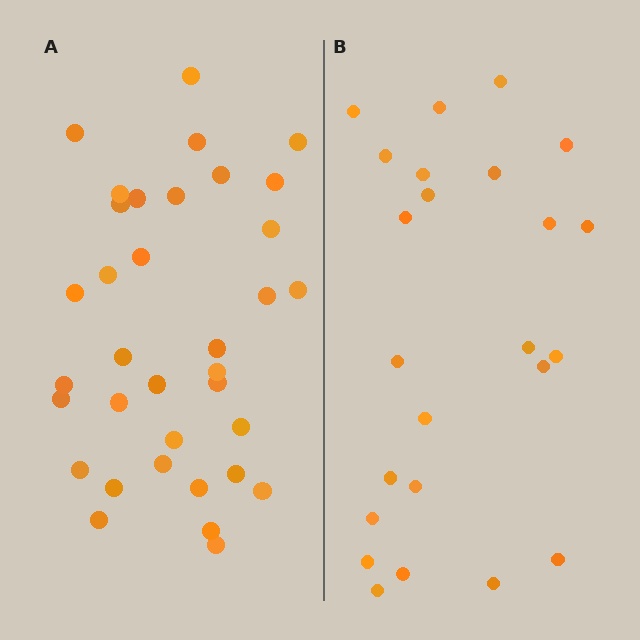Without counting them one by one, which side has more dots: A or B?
Region A (the left region) has more dots.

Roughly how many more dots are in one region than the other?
Region A has roughly 12 or so more dots than region B.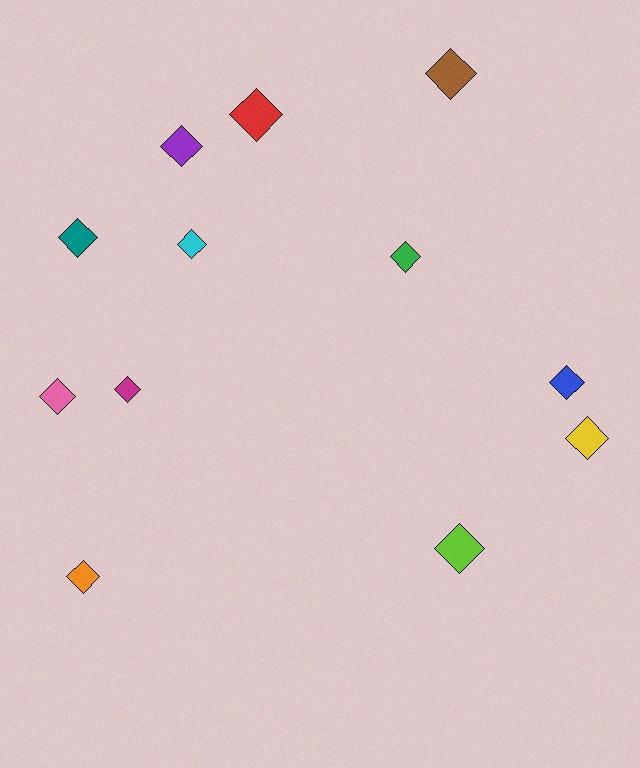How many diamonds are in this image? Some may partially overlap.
There are 12 diamonds.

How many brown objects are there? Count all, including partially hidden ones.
There is 1 brown object.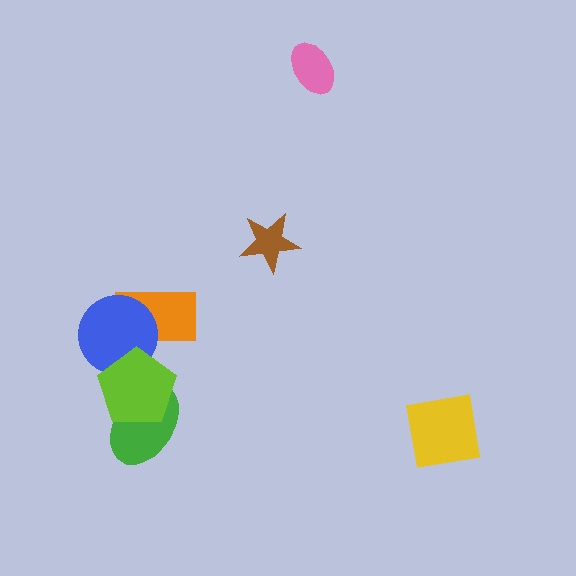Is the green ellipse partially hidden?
Yes, it is partially covered by another shape.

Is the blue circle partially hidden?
Yes, it is partially covered by another shape.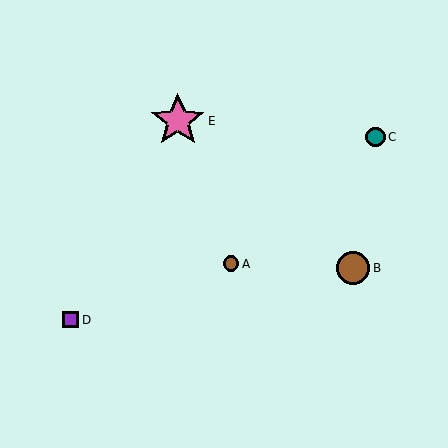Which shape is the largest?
The pink star (labeled E) is the largest.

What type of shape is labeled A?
Shape A is a brown circle.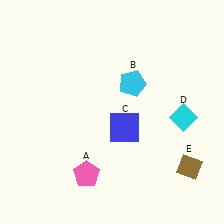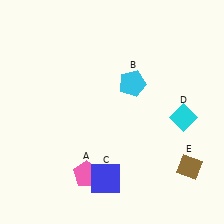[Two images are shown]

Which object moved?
The blue square (C) moved down.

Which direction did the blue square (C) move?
The blue square (C) moved down.